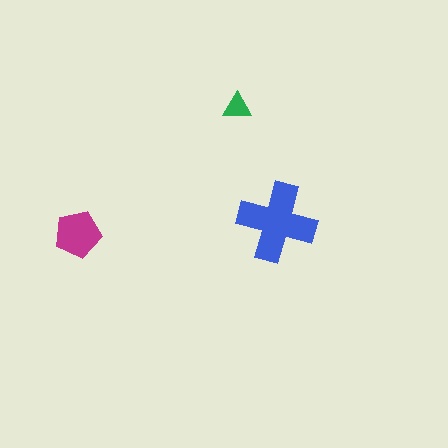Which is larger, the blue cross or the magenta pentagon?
The blue cross.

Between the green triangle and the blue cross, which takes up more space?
The blue cross.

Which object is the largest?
The blue cross.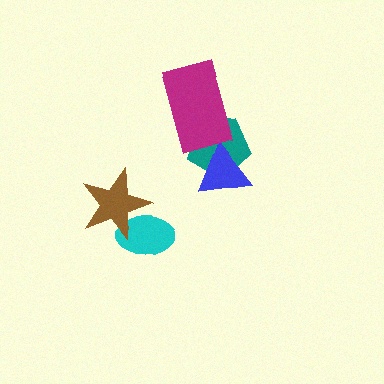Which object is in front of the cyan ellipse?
The brown star is in front of the cyan ellipse.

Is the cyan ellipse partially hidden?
Yes, it is partially covered by another shape.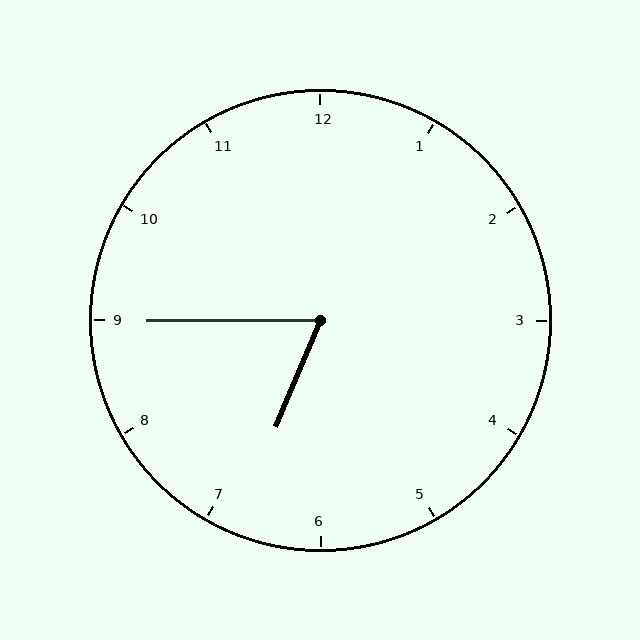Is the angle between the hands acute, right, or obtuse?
It is acute.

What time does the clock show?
6:45.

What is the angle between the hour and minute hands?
Approximately 68 degrees.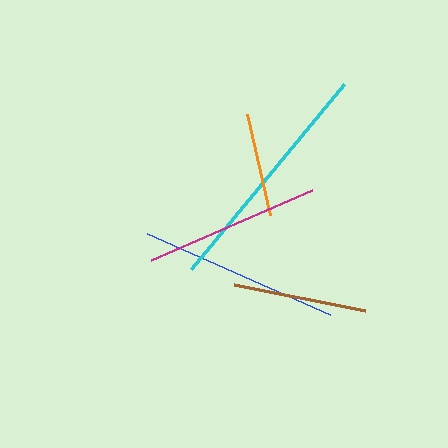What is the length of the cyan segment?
The cyan segment is approximately 240 pixels long.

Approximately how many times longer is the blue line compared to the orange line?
The blue line is approximately 1.9 times the length of the orange line.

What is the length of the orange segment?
The orange segment is approximately 103 pixels long.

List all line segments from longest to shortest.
From longest to shortest: cyan, blue, magenta, brown, orange.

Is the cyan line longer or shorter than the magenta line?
The cyan line is longer than the magenta line.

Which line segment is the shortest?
The orange line is the shortest at approximately 103 pixels.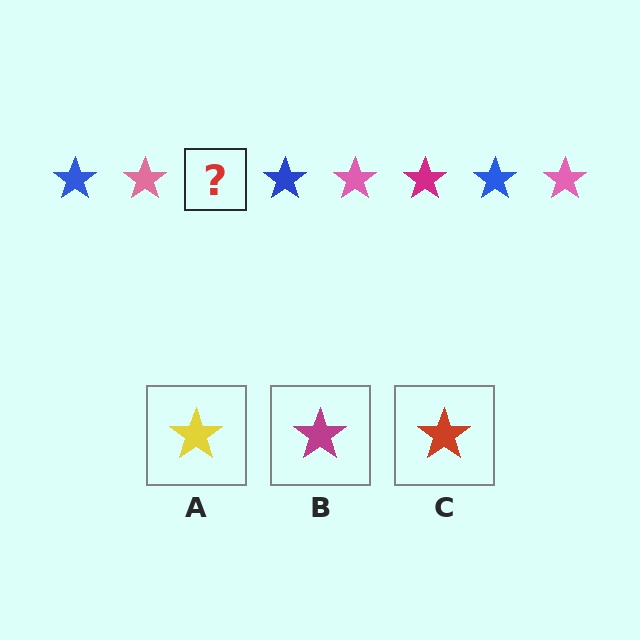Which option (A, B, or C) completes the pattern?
B.